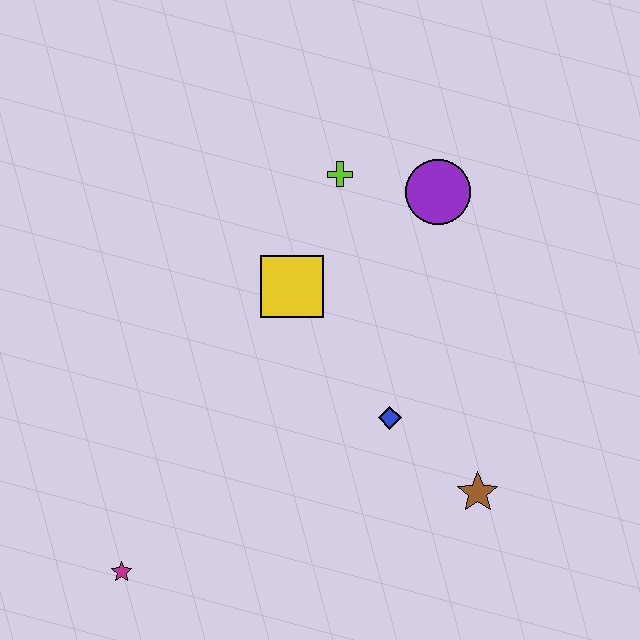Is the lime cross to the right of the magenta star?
Yes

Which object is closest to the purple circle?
The lime cross is closest to the purple circle.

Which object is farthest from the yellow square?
The magenta star is farthest from the yellow square.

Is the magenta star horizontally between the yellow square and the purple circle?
No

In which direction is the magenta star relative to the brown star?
The magenta star is to the left of the brown star.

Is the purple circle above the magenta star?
Yes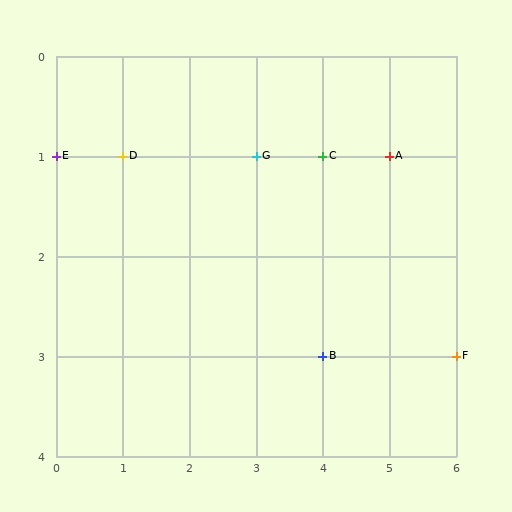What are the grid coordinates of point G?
Point G is at grid coordinates (3, 1).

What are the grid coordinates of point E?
Point E is at grid coordinates (0, 1).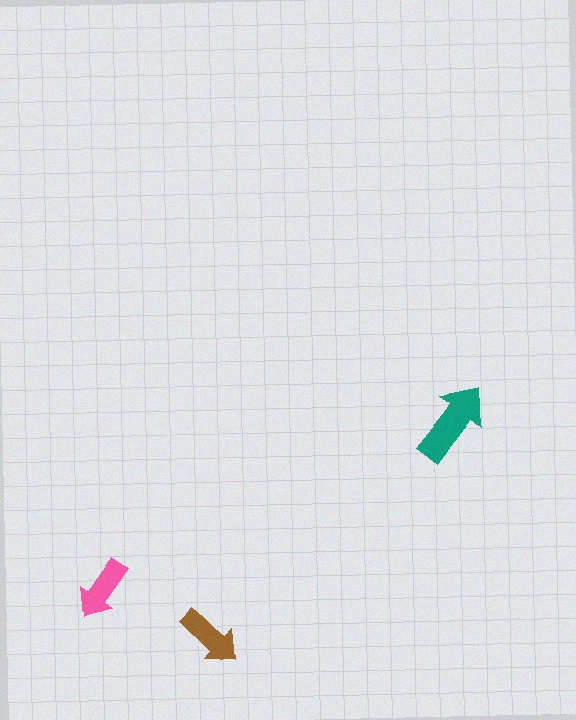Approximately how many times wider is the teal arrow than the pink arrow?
About 1.5 times wider.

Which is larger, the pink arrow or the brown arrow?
The brown one.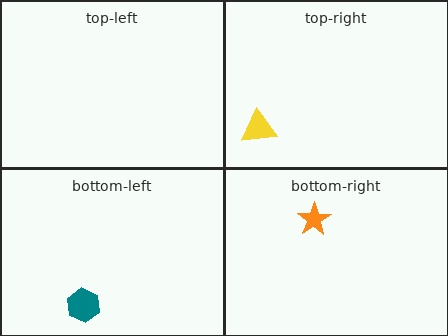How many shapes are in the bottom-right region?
1.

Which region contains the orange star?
The bottom-right region.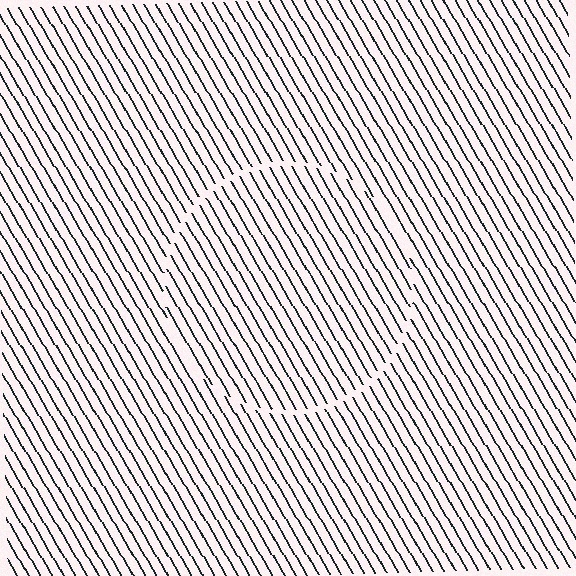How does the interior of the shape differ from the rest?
The interior of the shape contains the same grating, shifted by half a period — the contour is defined by the phase discontinuity where line-ends from the inner and outer gratings abut.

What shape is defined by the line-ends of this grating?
An illusory circle. The interior of the shape contains the same grating, shifted by half a period — the contour is defined by the phase discontinuity where line-ends from the inner and outer gratings abut.